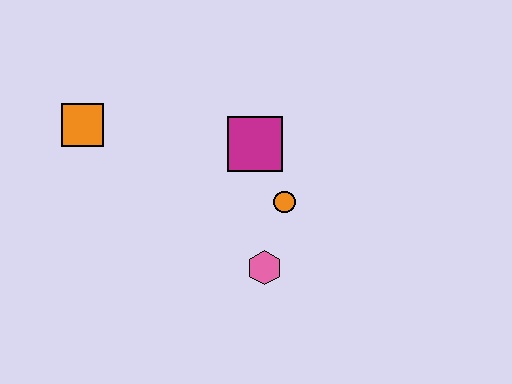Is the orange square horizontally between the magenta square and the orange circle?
No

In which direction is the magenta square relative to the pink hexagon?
The magenta square is above the pink hexagon.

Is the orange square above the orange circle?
Yes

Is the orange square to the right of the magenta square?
No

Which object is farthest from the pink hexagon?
The orange square is farthest from the pink hexagon.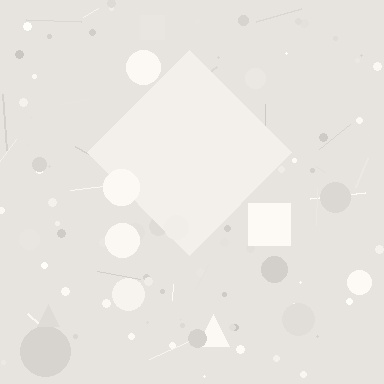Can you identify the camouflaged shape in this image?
The camouflaged shape is a diamond.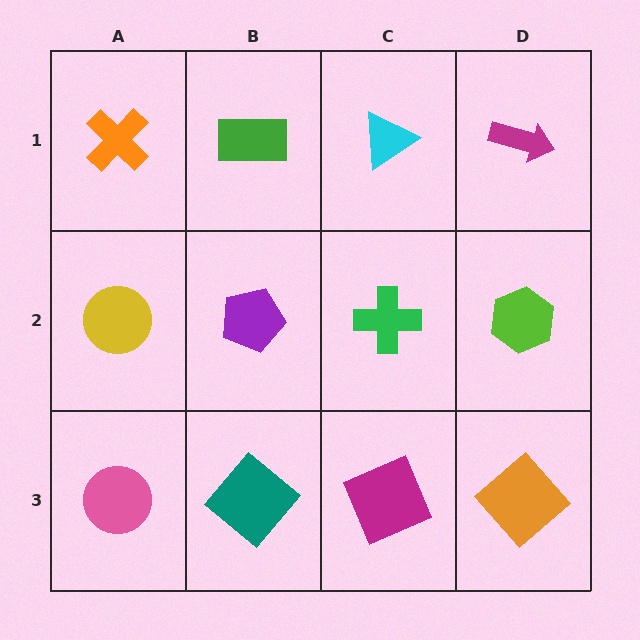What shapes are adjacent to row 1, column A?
A yellow circle (row 2, column A), a green rectangle (row 1, column B).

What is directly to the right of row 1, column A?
A green rectangle.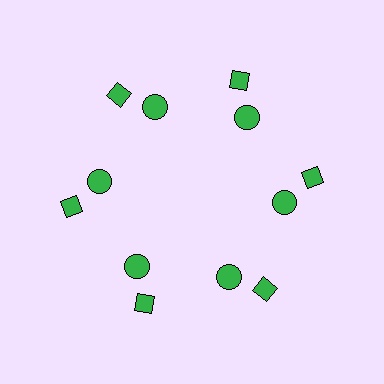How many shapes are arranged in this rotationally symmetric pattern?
There are 18 shapes, arranged in 6 groups of 3.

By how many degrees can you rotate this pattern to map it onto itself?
The pattern maps onto itself every 60 degrees of rotation.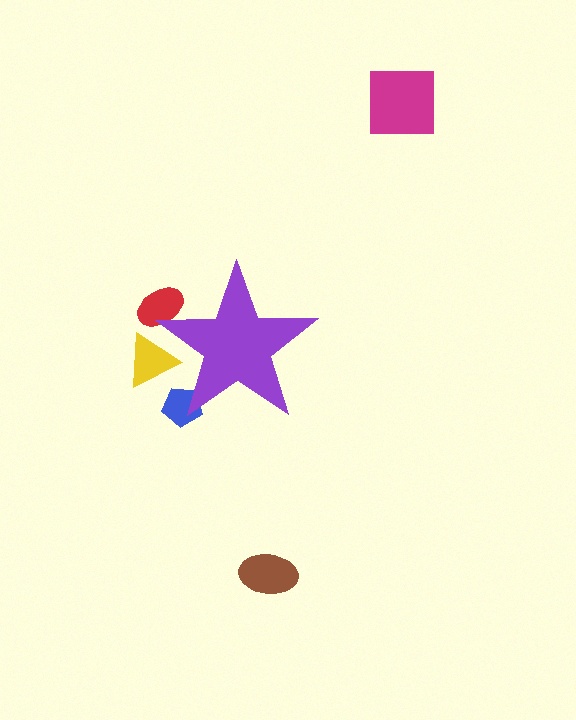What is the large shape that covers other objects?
A purple star.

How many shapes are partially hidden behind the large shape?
3 shapes are partially hidden.